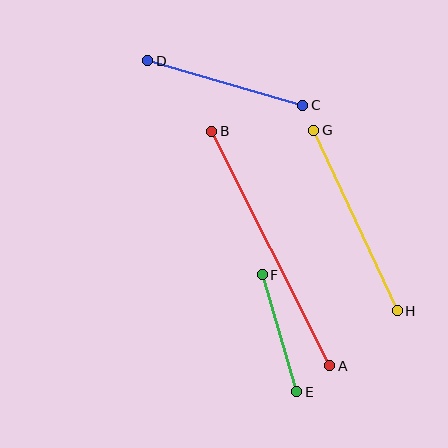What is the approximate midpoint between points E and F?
The midpoint is at approximately (280, 333) pixels.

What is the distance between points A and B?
The distance is approximately 262 pixels.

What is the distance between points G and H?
The distance is approximately 199 pixels.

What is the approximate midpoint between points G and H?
The midpoint is at approximately (355, 220) pixels.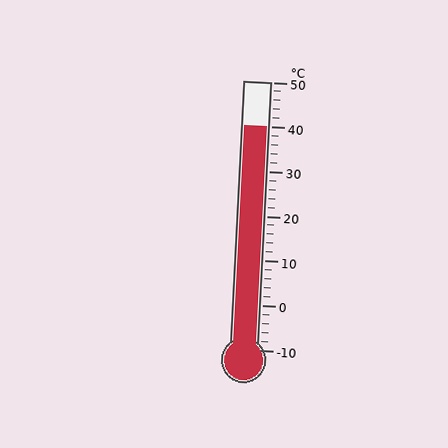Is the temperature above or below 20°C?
The temperature is above 20°C.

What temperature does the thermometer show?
The thermometer shows approximately 40°C.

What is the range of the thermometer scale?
The thermometer scale ranges from -10°C to 50°C.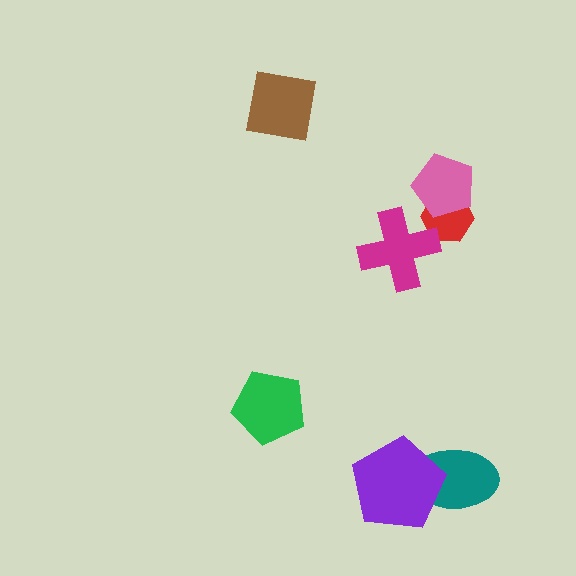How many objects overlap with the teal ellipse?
1 object overlaps with the teal ellipse.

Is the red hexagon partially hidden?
Yes, it is partially covered by another shape.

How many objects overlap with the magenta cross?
1 object overlaps with the magenta cross.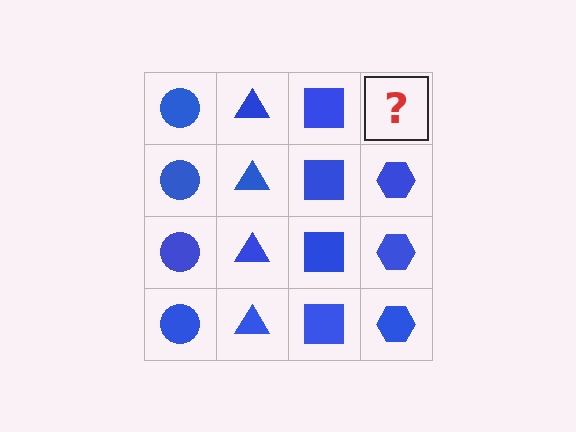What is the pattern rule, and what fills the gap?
The rule is that each column has a consistent shape. The gap should be filled with a blue hexagon.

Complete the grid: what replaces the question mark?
The question mark should be replaced with a blue hexagon.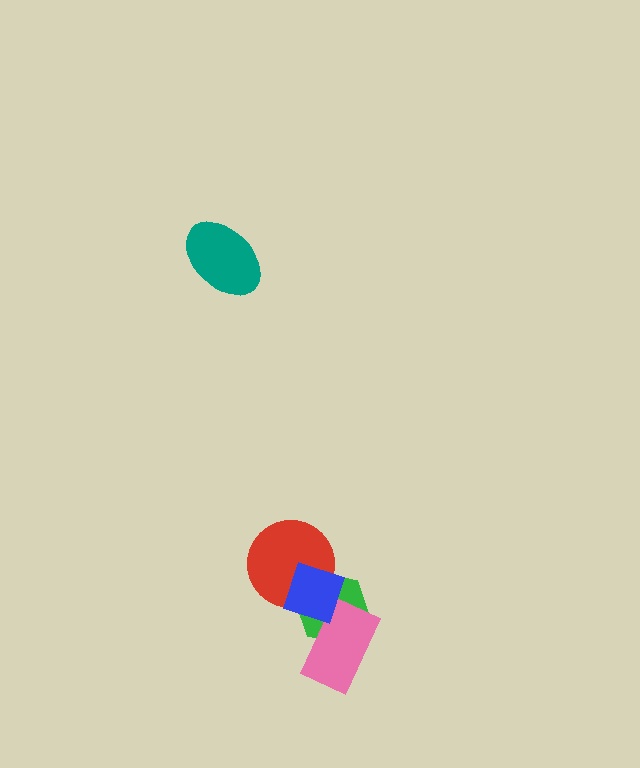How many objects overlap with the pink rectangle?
2 objects overlap with the pink rectangle.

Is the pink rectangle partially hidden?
Yes, it is partially covered by another shape.